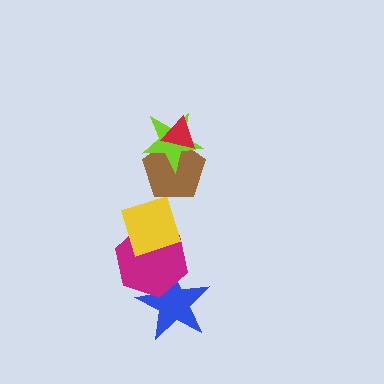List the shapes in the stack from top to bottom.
From top to bottom: the red triangle, the lime star, the brown pentagon, the yellow diamond, the magenta hexagon, the blue star.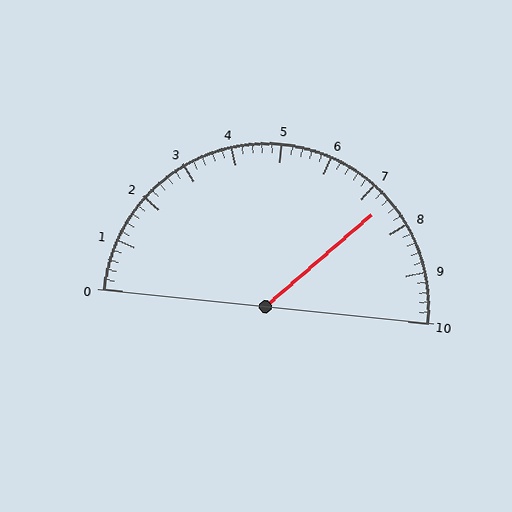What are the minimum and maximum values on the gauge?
The gauge ranges from 0 to 10.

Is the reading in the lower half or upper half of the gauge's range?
The reading is in the upper half of the range (0 to 10).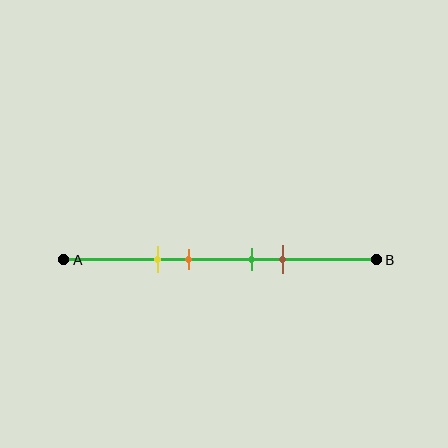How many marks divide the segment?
There are 4 marks dividing the segment.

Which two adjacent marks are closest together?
The green and brown marks are the closest adjacent pair.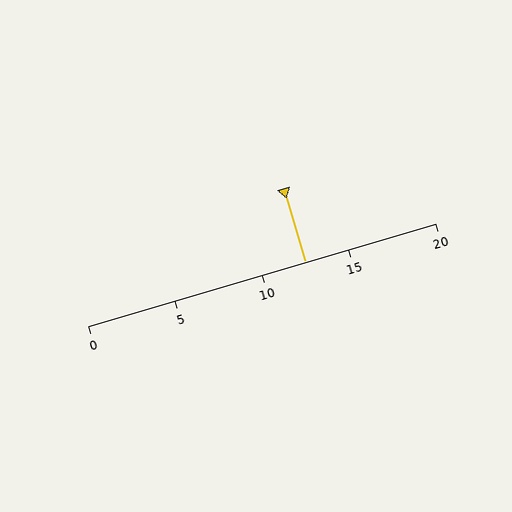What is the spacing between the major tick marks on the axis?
The major ticks are spaced 5 apart.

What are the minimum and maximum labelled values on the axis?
The axis runs from 0 to 20.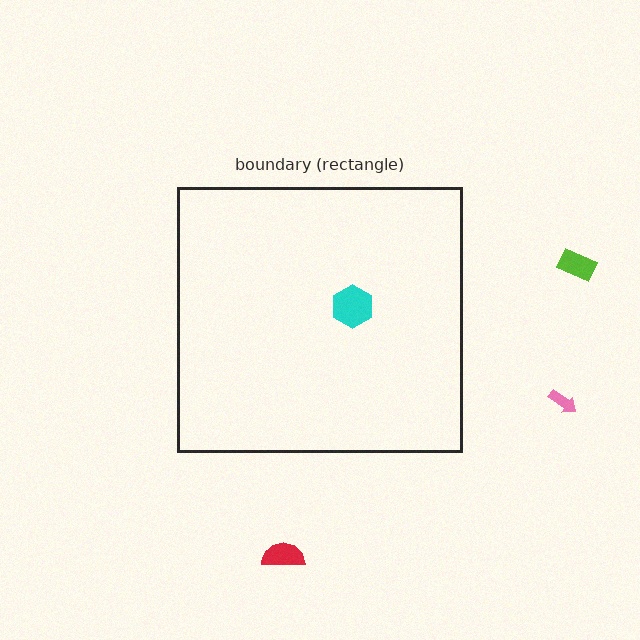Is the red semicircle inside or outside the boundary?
Outside.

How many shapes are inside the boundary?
1 inside, 3 outside.